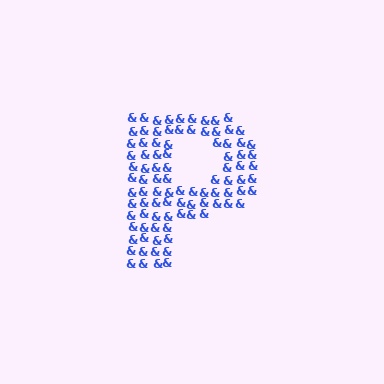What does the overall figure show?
The overall figure shows the letter P.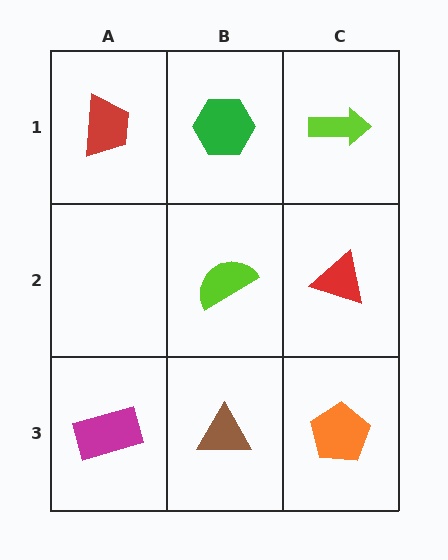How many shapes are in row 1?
3 shapes.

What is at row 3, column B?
A brown triangle.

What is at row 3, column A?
A magenta rectangle.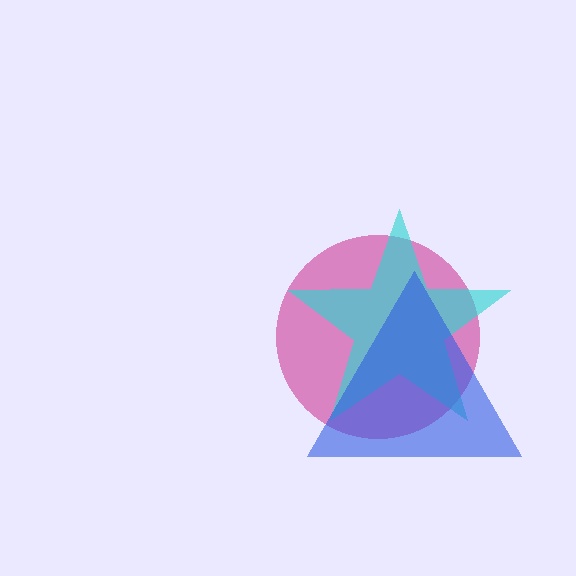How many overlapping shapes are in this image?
There are 3 overlapping shapes in the image.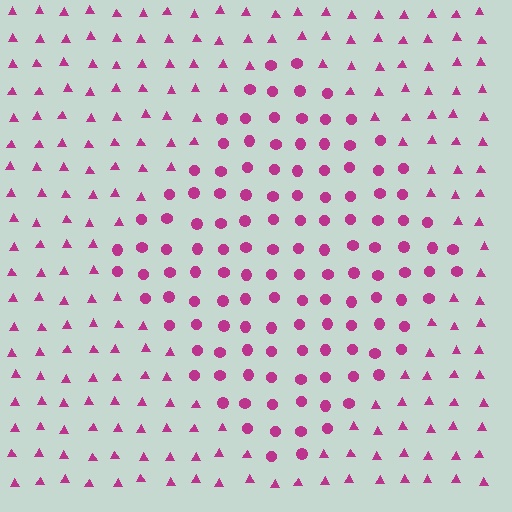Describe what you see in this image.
The image is filled with small magenta elements arranged in a uniform grid. A diamond-shaped region contains circles, while the surrounding area contains triangles. The boundary is defined purely by the change in element shape.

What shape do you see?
I see a diamond.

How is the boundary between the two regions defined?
The boundary is defined by a change in element shape: circles inside vs. triangles outside. All elements share the same color and spacing.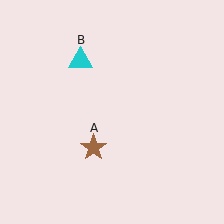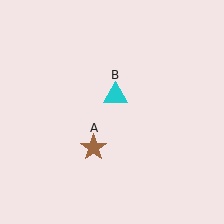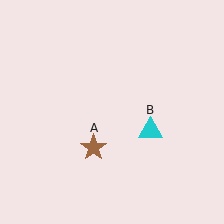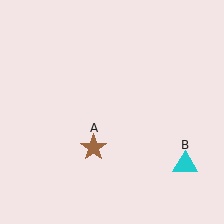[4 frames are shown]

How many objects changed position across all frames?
1 object changed position: cyan triangle (object B).